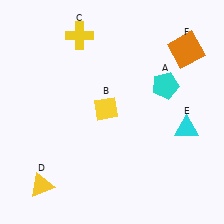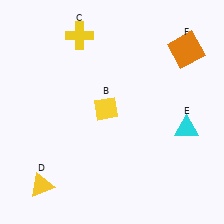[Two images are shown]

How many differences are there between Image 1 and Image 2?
There is 1 difference between the two images.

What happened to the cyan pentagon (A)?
The cyan pentagon (A) was removed in Image 2. It was in the top-right area of Image 1.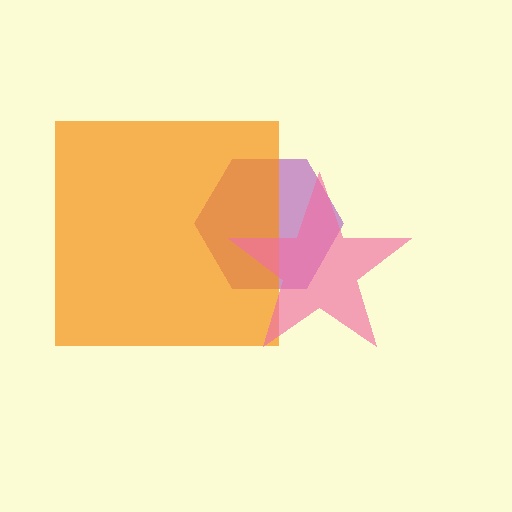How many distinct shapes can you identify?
There are 3 distinct shapes: a purple hexagon, an orange square, a pink star.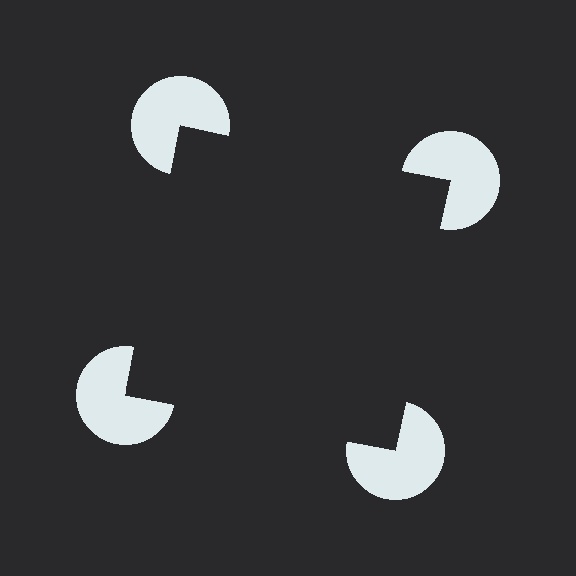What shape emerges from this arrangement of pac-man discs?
An illusory square — its edges are inferred from the aligned wedge cuts in the pac-man discs, not physically drawn.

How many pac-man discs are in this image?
There are 4 — one at each vertex of the illusory square.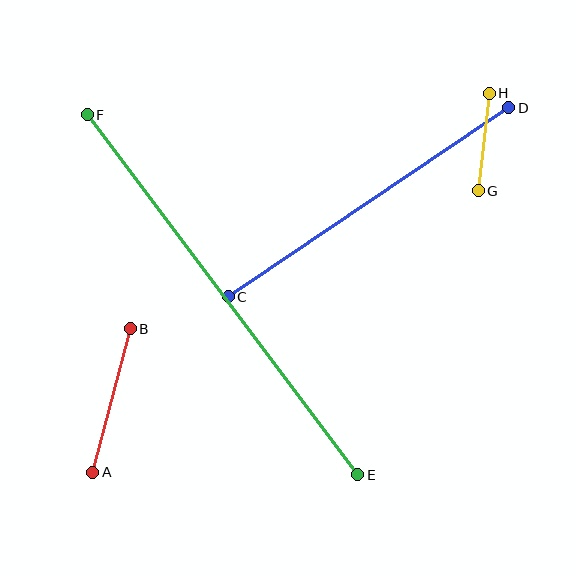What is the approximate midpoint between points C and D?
The midpoint is at approximately (369, 202) pixels.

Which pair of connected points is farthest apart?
Points E and F are farthest apart.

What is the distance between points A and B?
The distance is approximately 148 pixels.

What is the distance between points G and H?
The distance is approximately 98 pixels.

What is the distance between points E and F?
The distance is approximately 450 pixels.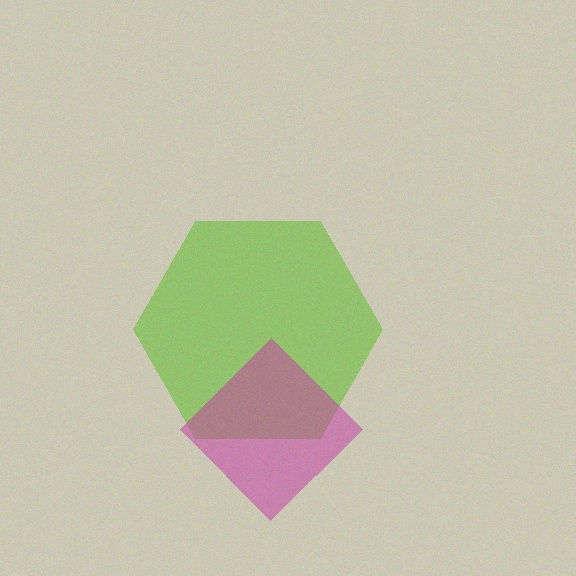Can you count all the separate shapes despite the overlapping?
Yes, there are 2 separate shapes.